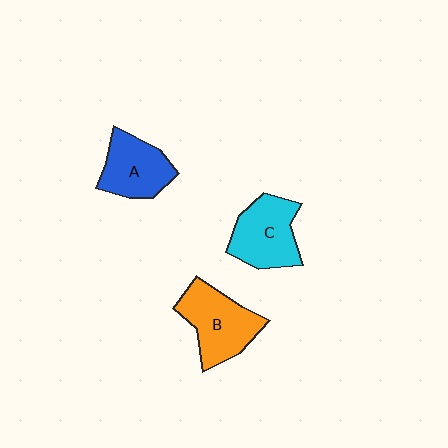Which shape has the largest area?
Shape B (orange).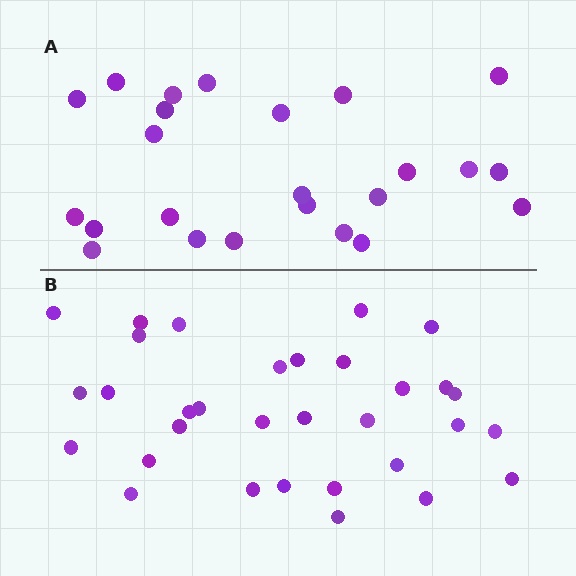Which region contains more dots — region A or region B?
Region B (the bottom region) has more dots.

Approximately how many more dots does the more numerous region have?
Region B has roughly 8 or so more dots than region A.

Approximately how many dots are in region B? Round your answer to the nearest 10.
About 30 dots. (The exact count is 32, which rounds to 30.)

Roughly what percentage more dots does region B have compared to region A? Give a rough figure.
About 35% more.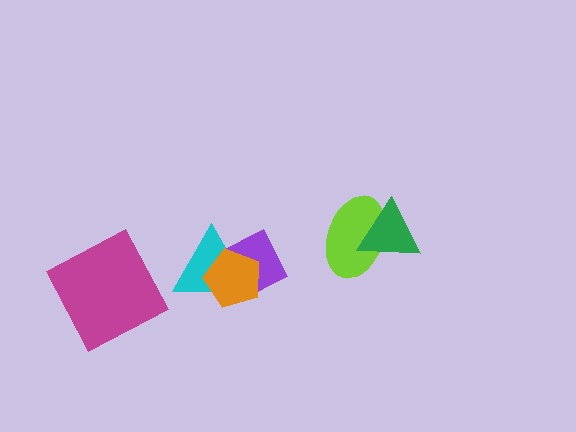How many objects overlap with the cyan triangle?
2 objects overlap with the cyan triangle.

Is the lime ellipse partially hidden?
Yes, it is partially covered by another shape.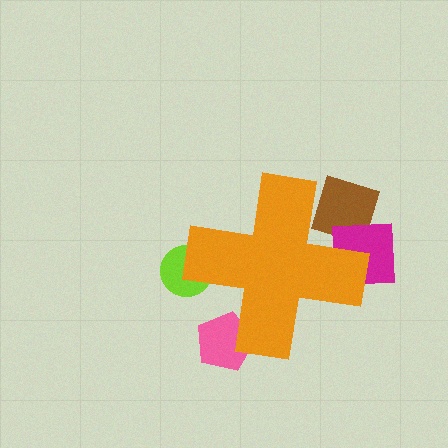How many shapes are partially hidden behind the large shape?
4 shapes are partially hidden.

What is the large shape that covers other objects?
An orange cross.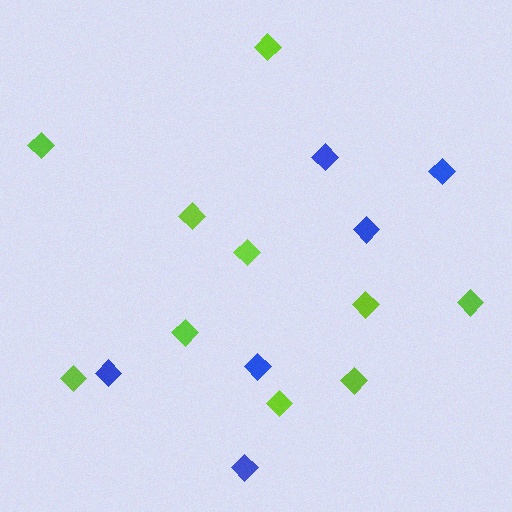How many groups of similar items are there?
There are 2 groups: one group of lime diamonds (10) and one group of blue diamonds (6).